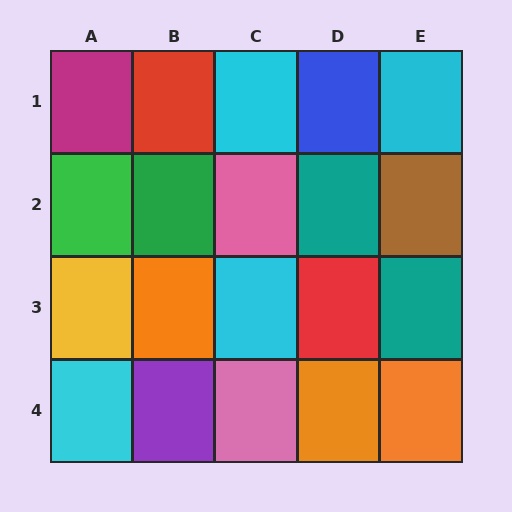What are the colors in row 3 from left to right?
Yellow, orange, cyan, red, teal.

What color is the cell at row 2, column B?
Green.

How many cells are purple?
1 cell is purple.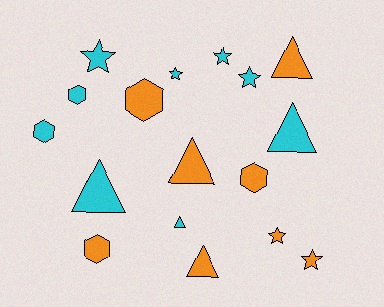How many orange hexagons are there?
There are 3 orange hexagons.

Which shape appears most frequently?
Triangle, with 6 objects.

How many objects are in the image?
There are 17 objects.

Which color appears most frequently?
Cyan, with 9 objects.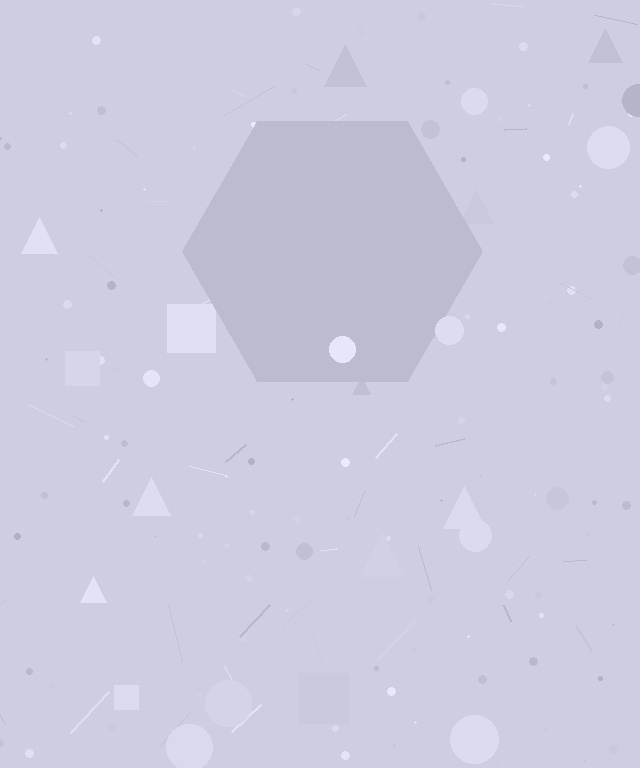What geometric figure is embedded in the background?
A hexagon is embedded in the background.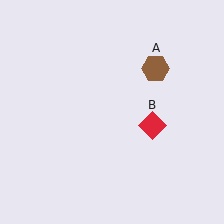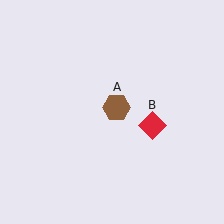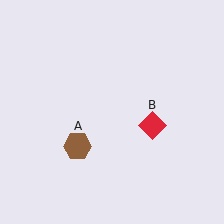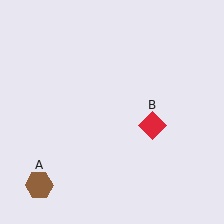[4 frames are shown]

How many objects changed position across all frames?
1 object changed position: brown hexagon (object A).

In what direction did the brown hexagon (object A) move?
The brown hexagon (object A) moved down and to the left.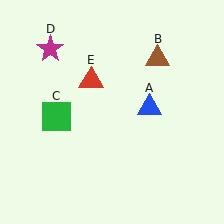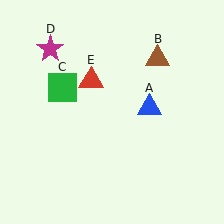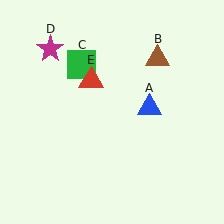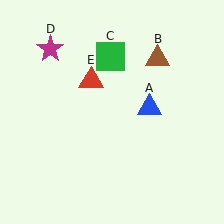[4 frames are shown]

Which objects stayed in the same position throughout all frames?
Blue triangle (object A) and brown triangle (object B) and magenta star (object D) and red triangle (object E) remained stationary.